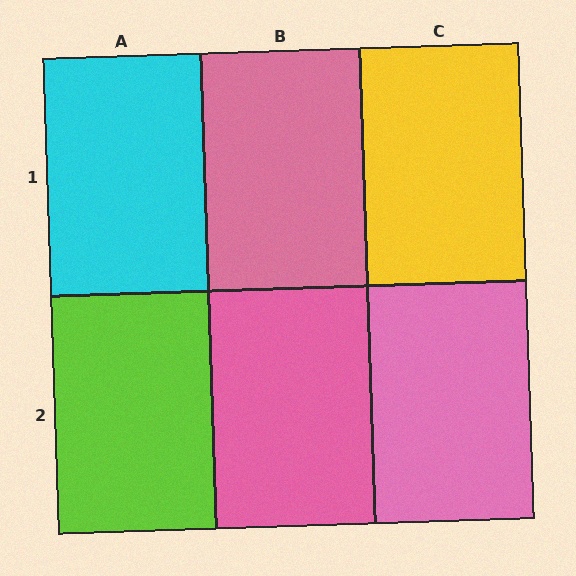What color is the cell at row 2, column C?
Pink.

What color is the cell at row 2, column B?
Pink.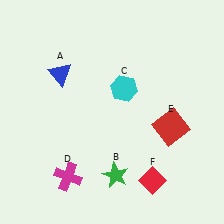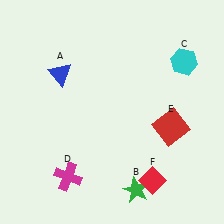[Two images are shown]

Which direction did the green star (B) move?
The green star (B) moved right.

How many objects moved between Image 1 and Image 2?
2 objects moved between the two images.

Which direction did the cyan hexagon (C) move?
The cyan hexagon (C) moved right.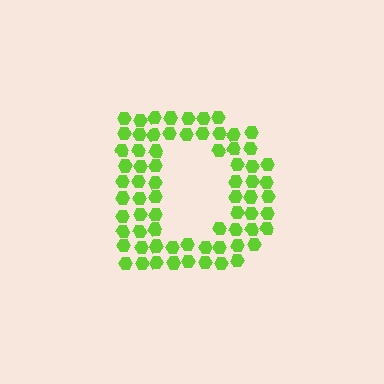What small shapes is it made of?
It is made of small hexagons.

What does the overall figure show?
The overall figure shows the letter D.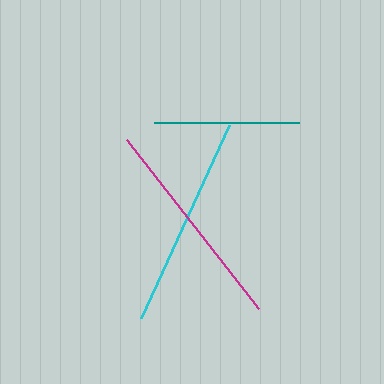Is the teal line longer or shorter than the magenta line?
The magenta line is longer than the teal line.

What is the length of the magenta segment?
The magenta segment is approximately 214 pixels long.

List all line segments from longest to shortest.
From longest to shortest: magenta, cyan, teal.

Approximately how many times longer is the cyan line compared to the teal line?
The cyan line is approximately 1.5 times the length of the teal line.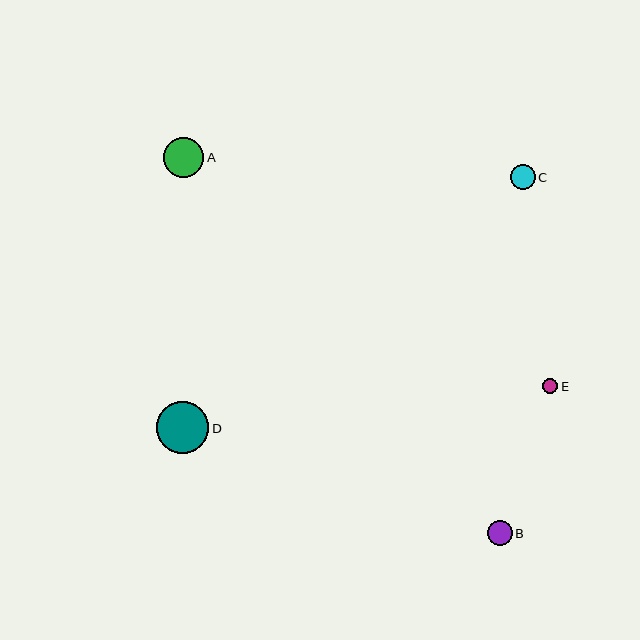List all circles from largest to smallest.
From largest to smallest: D, A, B, C, E.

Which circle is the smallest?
Circle E is the smallest with a size of approximately 15 pixels.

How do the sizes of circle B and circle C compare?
Circle B and circle C are approximately the same size.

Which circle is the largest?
Circle D is the largest with a size of approximately 52 pixels.